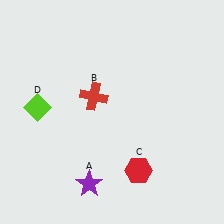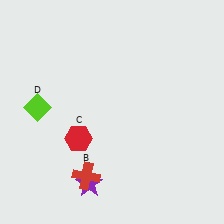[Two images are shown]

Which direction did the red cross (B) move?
The red cross (B) moved down.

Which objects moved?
The objects that moved are: the red cross (B), the red hexagon (C).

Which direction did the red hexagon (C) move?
The red hexagon (C) moved left.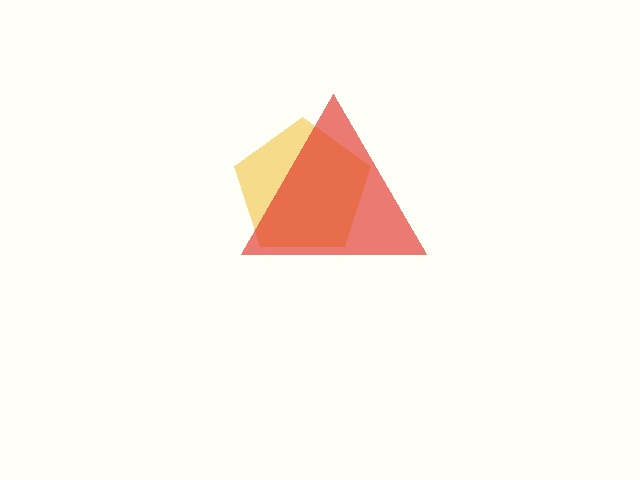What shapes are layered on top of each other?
The layered shapes are: a yellow pentagon, a red triangle.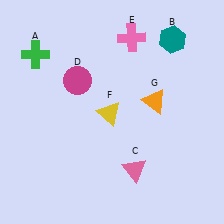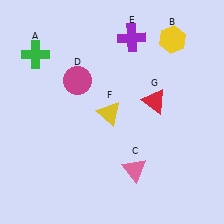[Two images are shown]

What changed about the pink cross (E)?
In Image 1, E is pink. In Image 2, it changed to purple.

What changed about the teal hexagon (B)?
In Image 1, B is teal. In Image 2, it changed to yellow.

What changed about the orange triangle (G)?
In Image 1, G is orange. In Image 2, it changed to red.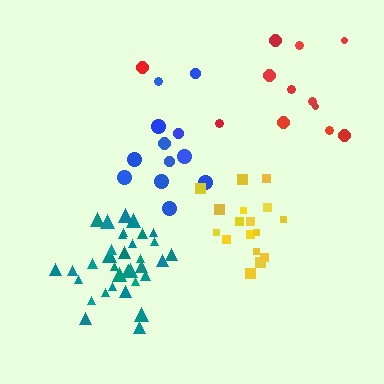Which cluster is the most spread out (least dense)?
Red.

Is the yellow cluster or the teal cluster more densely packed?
Teal.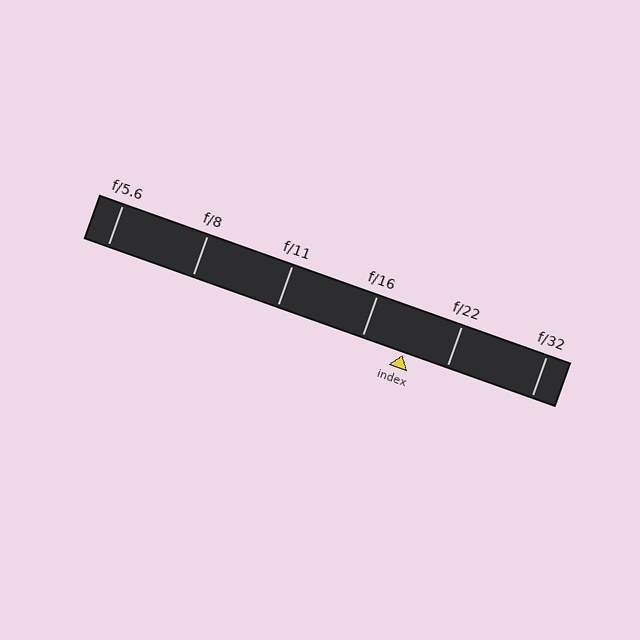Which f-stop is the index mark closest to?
The index mark is closest to f/16.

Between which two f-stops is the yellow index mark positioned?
The index mark is between f/16 and f/22.